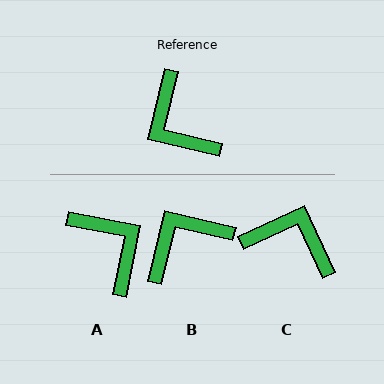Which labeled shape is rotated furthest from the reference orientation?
A, about 178 degrees away.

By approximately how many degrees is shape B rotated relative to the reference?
Approximately 90 degrees clockwise.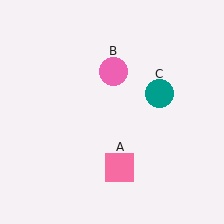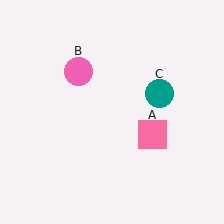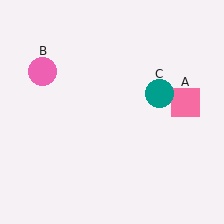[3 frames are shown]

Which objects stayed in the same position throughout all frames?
Teal circle (object C) remained stationary.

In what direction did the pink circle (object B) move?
The pink circle (object B) moved left.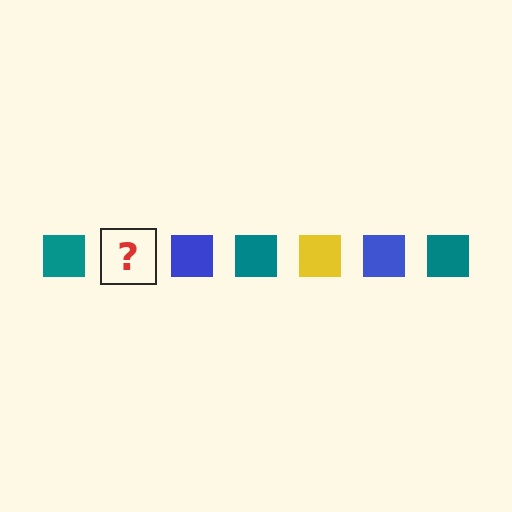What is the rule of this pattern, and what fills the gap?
The rule is that the pattern cycles through teal, yellow, blue squares. The gap should be filled with a yellow square.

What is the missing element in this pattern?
The missing element is a yellow square.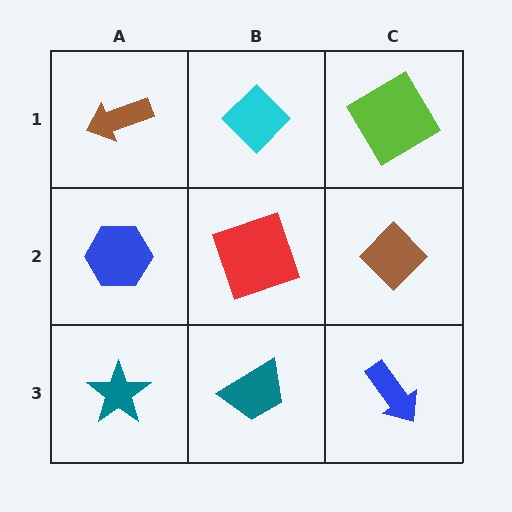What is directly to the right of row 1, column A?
A cyan diamond.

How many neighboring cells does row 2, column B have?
4.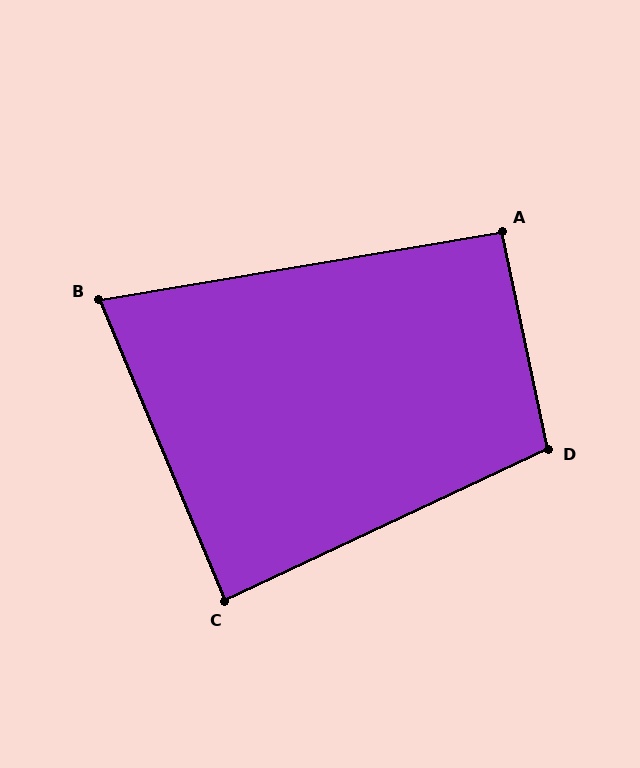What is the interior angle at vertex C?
Approximately 88 degrees (approximately right).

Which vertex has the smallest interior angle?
B, at approximately 77 degrees.